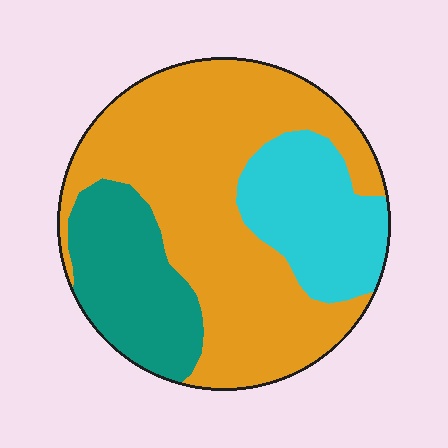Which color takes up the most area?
Orange, at roughly 60%.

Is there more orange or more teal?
Orange.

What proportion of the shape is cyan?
Cyan covers around 20% of the shape.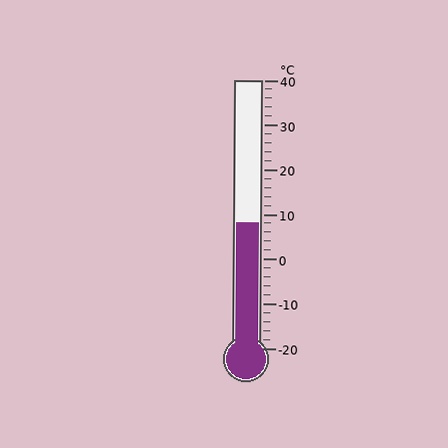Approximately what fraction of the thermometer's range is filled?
The thermometer is filled to approximately 45% of its range.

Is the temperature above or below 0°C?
The temperature is above 0°C.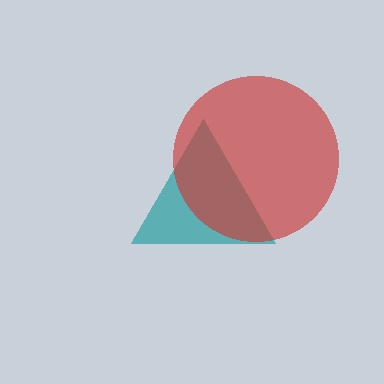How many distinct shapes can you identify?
There are 2 distinct shapes: a teal triangle, a red circle.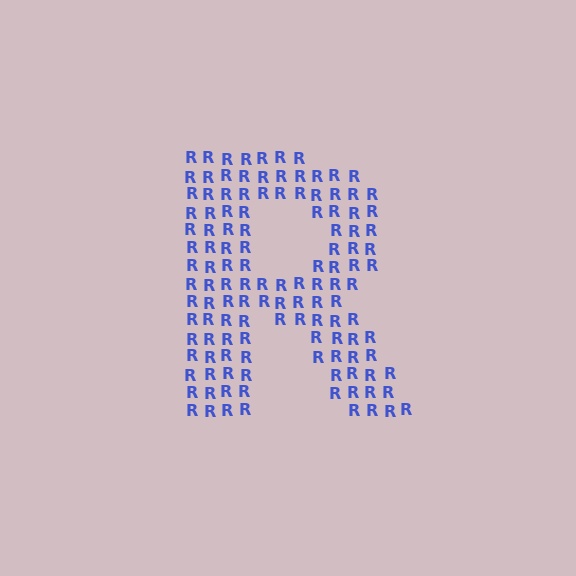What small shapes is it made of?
It is made of small letter R's.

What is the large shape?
The large shape is the letter R.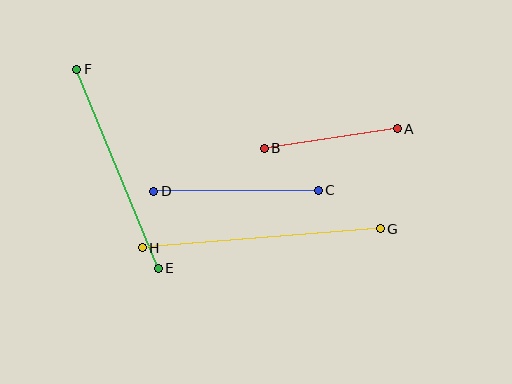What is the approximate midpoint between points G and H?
The midpoint is at approximately (261, 238) pixels.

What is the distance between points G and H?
The distance is approximately 239 pixels.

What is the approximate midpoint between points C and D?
The midpoint is at approximately (236, 191) pixels.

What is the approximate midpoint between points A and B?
The midpoint is at approximately (331, 138) pixels.